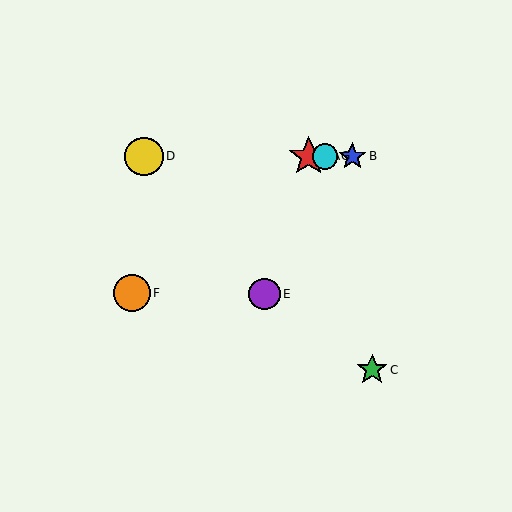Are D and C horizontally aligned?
No, D is at y≈156 and C is at y≈370.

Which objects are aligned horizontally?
Objects A, B, D, G are aligned horizontally.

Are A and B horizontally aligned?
Yes, both are at y≈156.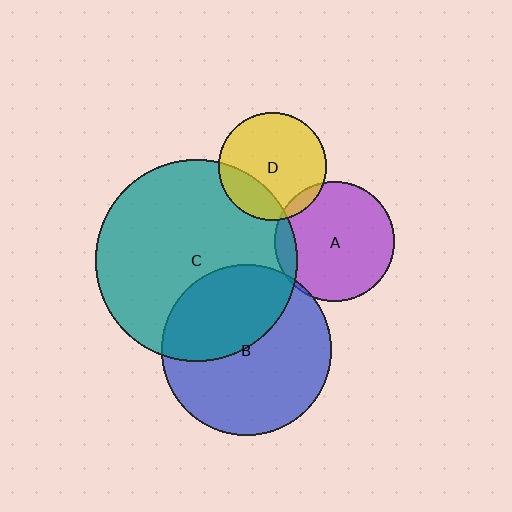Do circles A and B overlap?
Yes.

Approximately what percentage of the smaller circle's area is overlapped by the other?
Approximately 5%.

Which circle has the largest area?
Circle C (teal).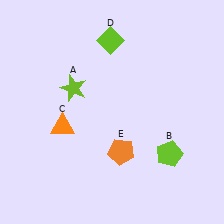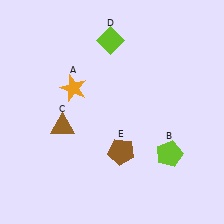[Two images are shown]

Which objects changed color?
A changed from lime to orange. C changed from orange to brown. E changed from orange to brown.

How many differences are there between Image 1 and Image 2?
There are 3 differences between the two images.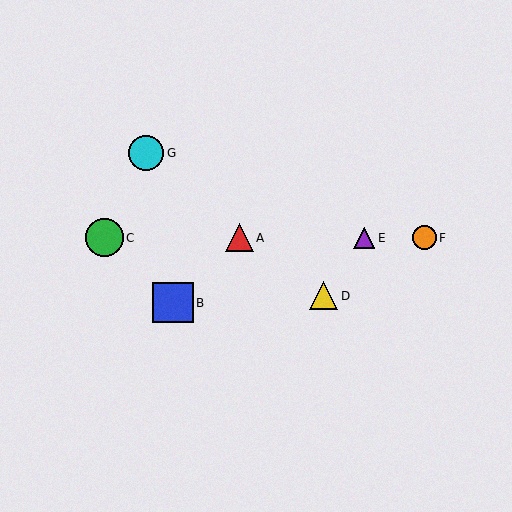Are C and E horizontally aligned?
Yes, both are at y≈238.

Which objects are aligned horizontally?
Objects A, C, E, F are aligned horizontally.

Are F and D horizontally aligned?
No, F is at y≈238 and D is at y≈296.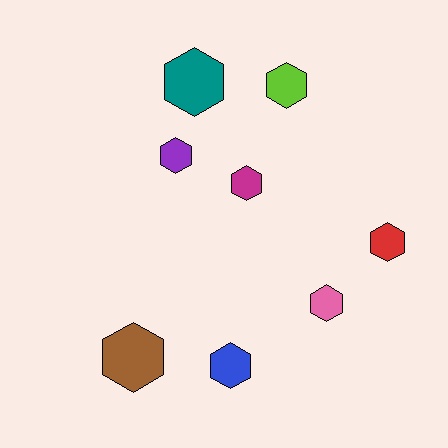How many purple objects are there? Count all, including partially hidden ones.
There is 1 purple object.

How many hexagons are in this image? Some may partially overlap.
There are 8 hexagons.